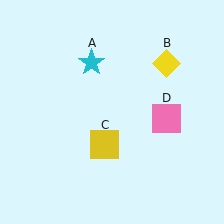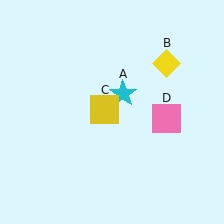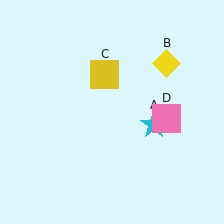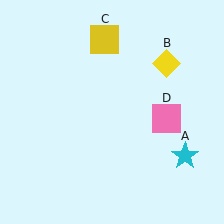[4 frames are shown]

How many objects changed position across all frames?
2 objects changed position: cyan star (object A), yellow square (object C).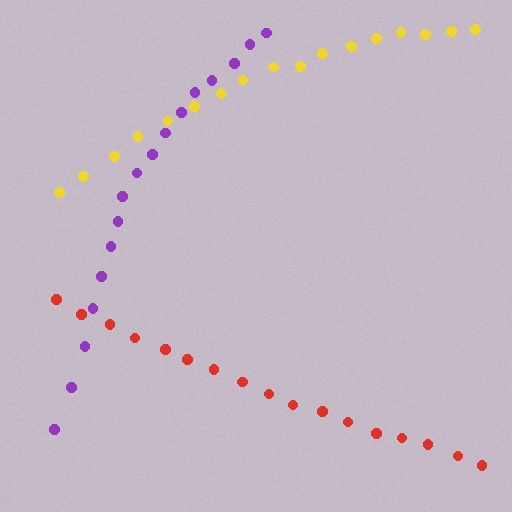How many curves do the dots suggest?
There are 3 distinct paths.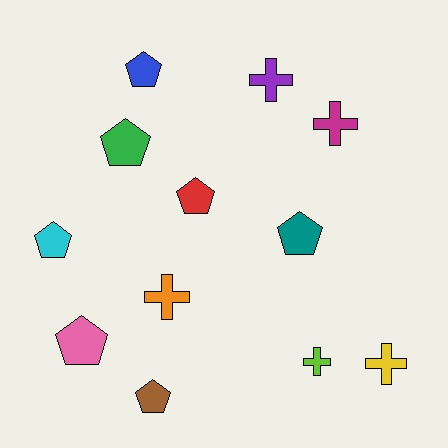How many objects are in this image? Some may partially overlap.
There are 12 objects.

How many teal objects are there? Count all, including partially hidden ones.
There is 1 teal object.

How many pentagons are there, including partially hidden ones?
There are 7 pentagons.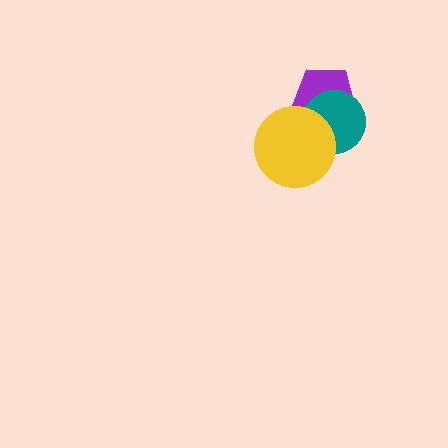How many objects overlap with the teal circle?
2 objects overlap with the teal circle.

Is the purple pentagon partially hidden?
Yes, it is partially covered by another shape.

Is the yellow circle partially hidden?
No, no other shape covers it.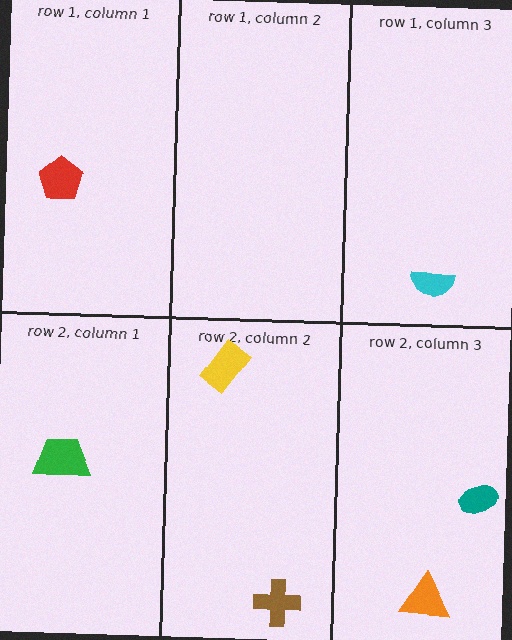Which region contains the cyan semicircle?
The row 1, column 3 region.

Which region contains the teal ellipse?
The row 2, column 3 region.